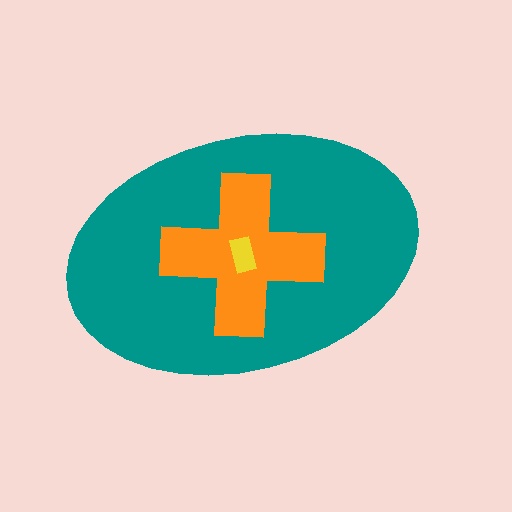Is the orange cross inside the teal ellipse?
Yes.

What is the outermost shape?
The teal ellipse.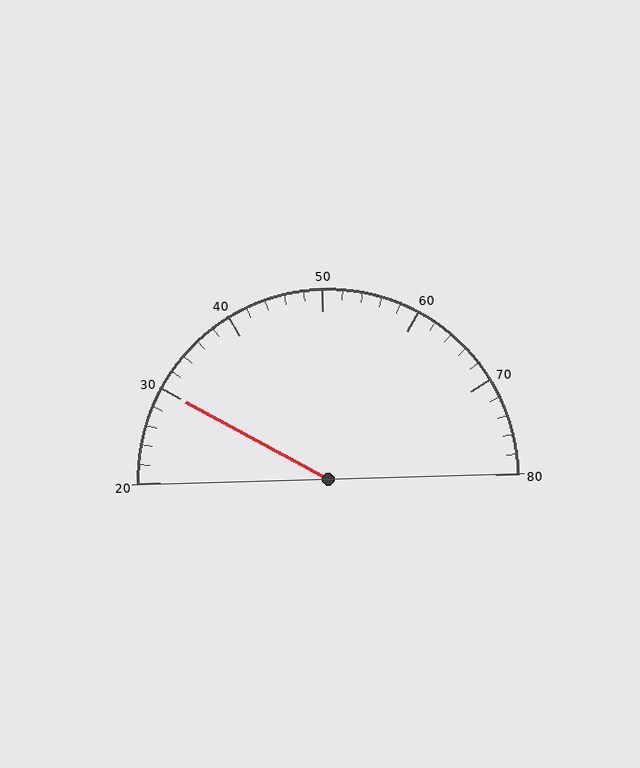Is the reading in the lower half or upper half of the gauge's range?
The reading is in the lower half of the range (20 to 80).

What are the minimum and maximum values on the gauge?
The gauge ranges from 20 to 80.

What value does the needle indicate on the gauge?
The needle indicates approximately 30.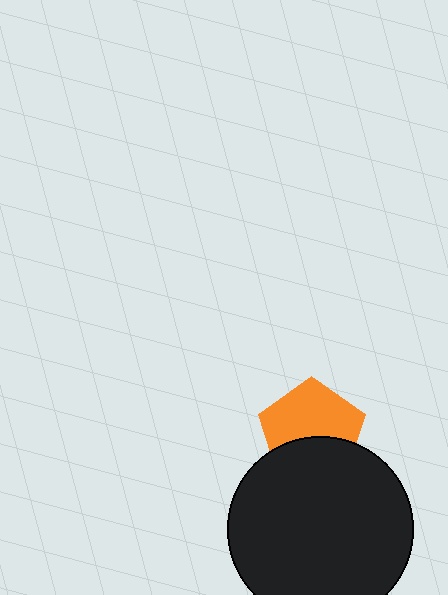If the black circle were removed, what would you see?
You would see the complete orange pentagon.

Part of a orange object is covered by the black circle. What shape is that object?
It is a pentagon.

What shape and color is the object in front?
The object in front is a black circle.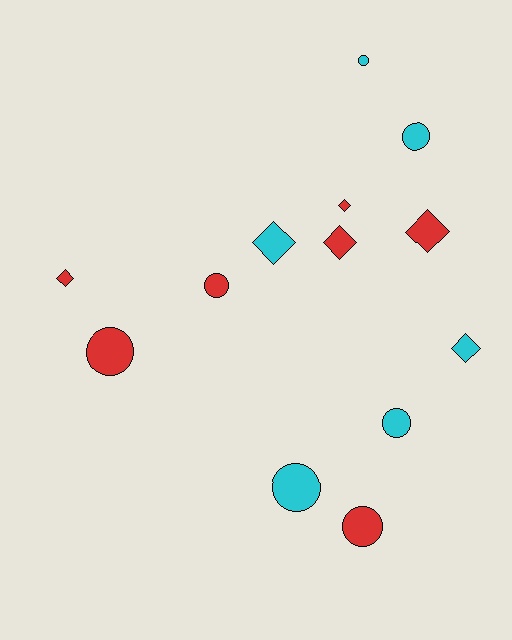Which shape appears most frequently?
Circle, with 7 objects.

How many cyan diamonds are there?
There are 2 cyan diamonds.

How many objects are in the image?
There are 13 objects.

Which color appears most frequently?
Red, with 7 objects.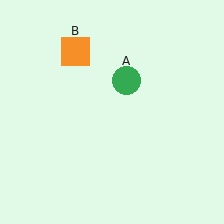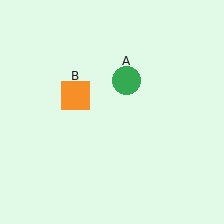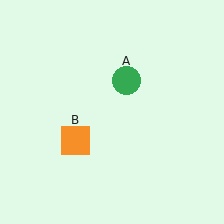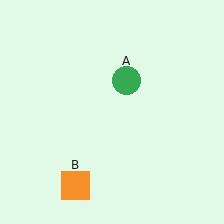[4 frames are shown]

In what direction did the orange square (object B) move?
The orange square (object B) moved down.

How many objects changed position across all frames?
1 object changed position: orange square (object B).